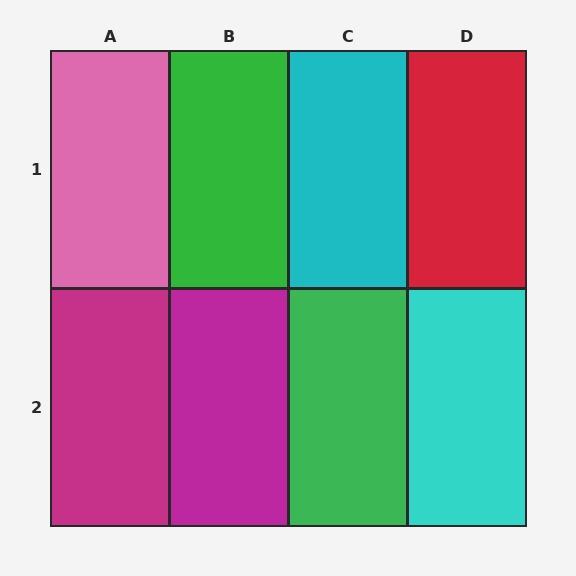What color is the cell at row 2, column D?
Cyan.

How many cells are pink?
1 cell is pink.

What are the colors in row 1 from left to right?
Pink, green, cyan, red.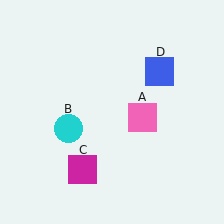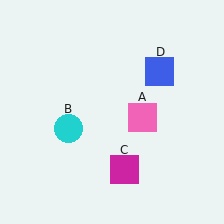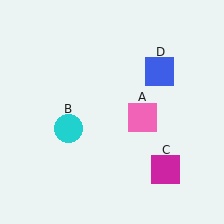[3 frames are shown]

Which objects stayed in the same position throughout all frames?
Pink square (object A) and cyan circle (object B) and blue square (object D) remained stationary.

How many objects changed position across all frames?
1 object changed position: magenta square (object C).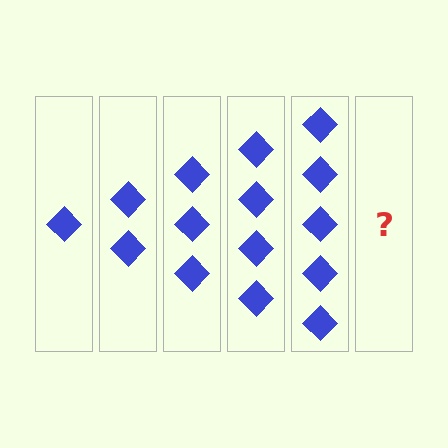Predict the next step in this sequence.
The next step is 6 diamonds.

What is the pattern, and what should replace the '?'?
The pattern is that each step adds one more diamond. The '?' should be 6 diamonds.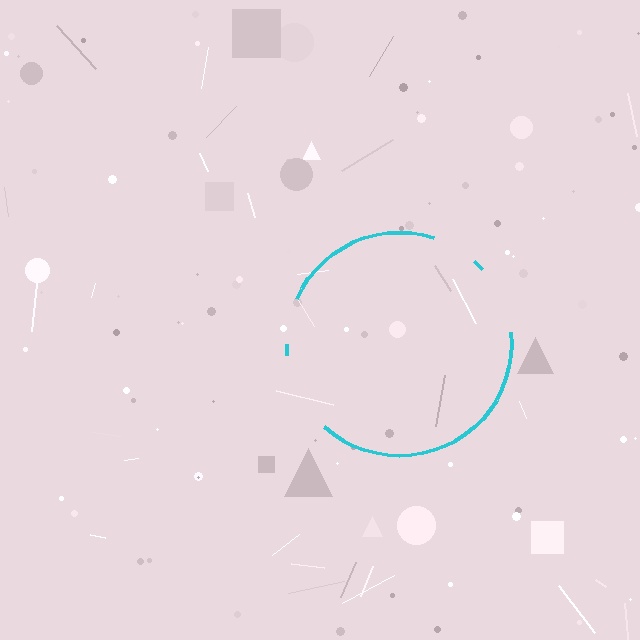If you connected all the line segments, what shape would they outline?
They would outline a circle.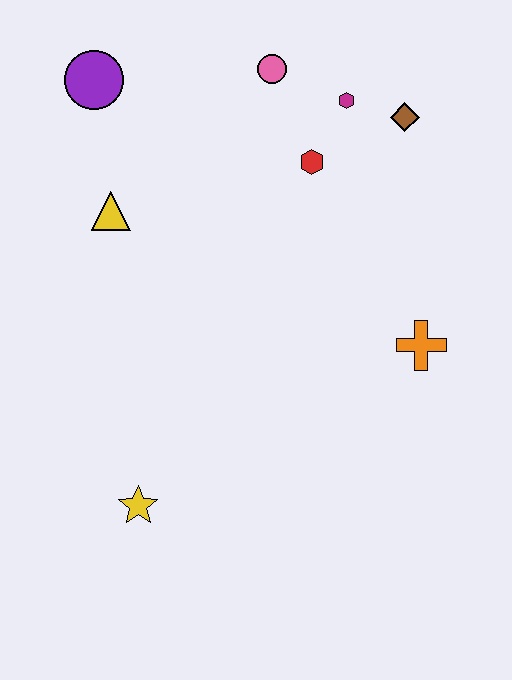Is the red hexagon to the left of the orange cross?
Yes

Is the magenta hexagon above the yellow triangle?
Yes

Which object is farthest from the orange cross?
The purple circle is farthest from the orange cross.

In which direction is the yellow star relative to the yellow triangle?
The yellow star is below the yellow triangle.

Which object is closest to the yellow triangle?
The purple circle is closest to the yellow triangle.